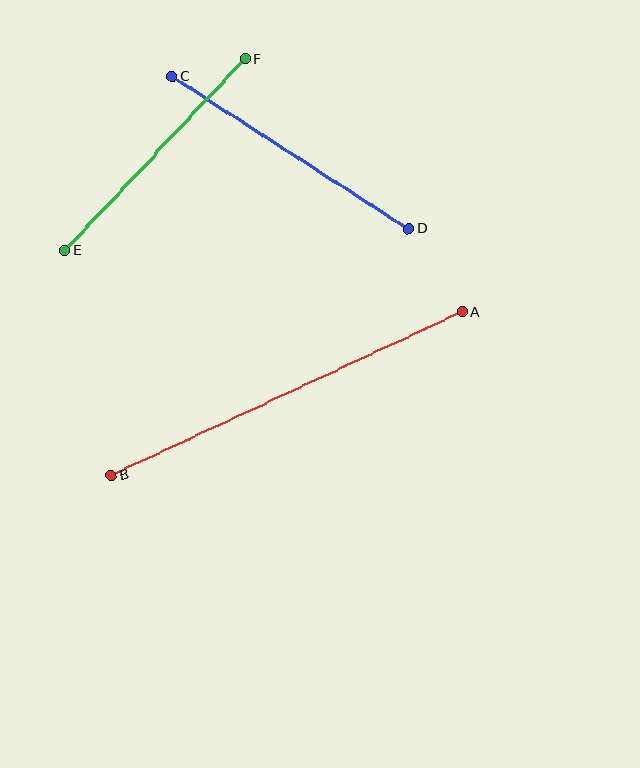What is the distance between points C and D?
The distance is approximately 281 pixels.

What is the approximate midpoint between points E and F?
The midpoint is at approximately (155, 155) pixels.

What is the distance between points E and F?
The distance is approximately 263 pixels.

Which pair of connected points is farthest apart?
Points A and B are farthest apart.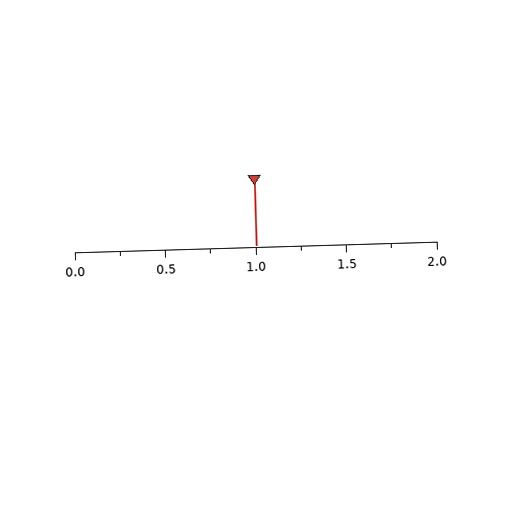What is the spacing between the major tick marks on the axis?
The major ticks are spaced 0.5 apart.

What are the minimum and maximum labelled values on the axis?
The axis runs from 0.0 to 2.0.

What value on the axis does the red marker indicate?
The marker indicates approximately 1.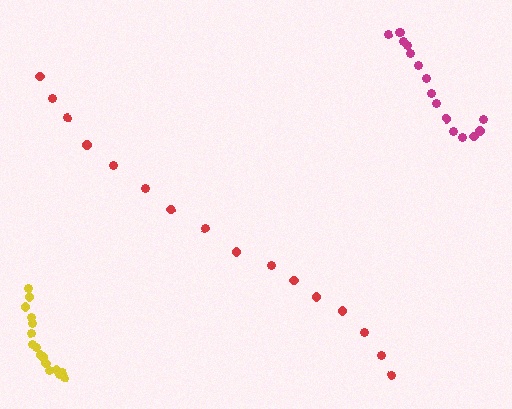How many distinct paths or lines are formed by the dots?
There are 3 distinct paths.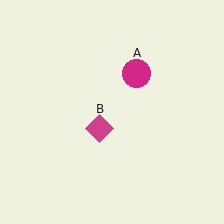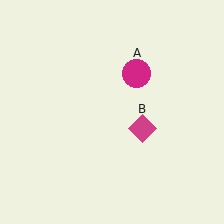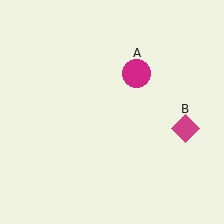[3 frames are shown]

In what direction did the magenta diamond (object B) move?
The magenta diamond (object B) moved right.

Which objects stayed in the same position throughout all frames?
Magenta circle (object A) remained stationary.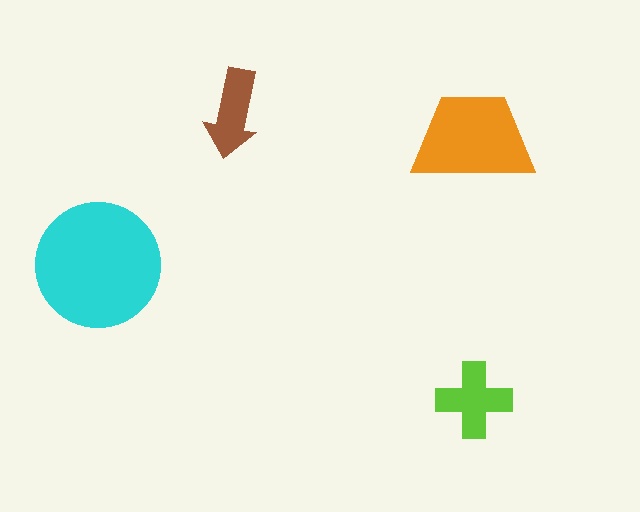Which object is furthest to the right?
The lime cross is rightmost.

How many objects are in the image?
There are 4 objects in the image.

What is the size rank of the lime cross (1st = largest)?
3rd.